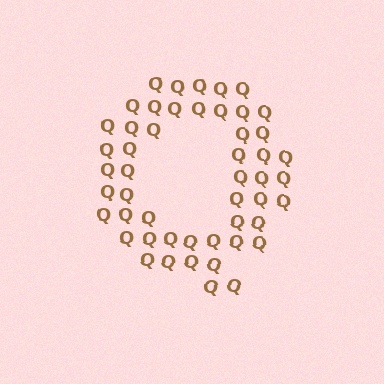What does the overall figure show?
The overall figure shows the letter Q.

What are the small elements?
The small elements are letter Q's.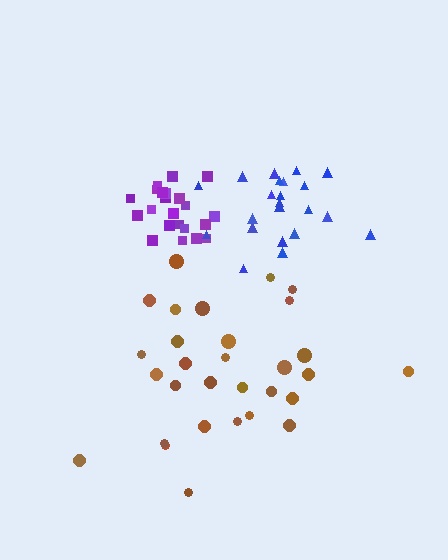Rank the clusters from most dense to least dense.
purple, blue, brown.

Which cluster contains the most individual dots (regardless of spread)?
Brown (30).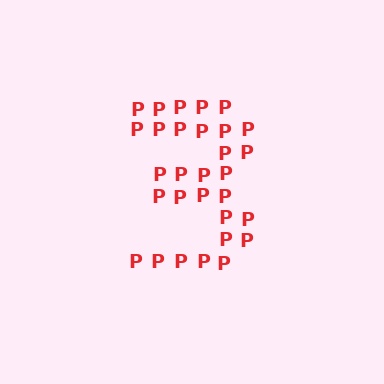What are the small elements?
The small elements are letter P's.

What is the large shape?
The large shape is the digit 3.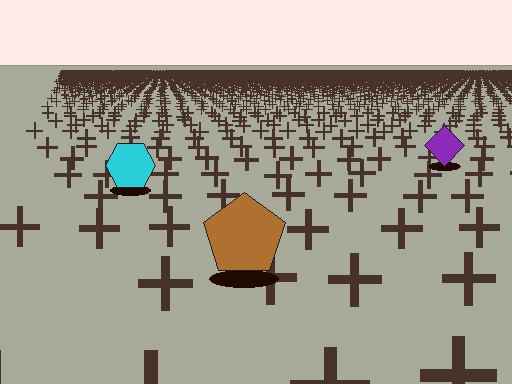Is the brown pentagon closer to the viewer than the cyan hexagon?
Yes. The brown pentagon is closer — you can tell from the texture gradient: the ground texture is coarser near it.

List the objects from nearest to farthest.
From nearest to farthest: the brown pentagon, the cyan hexagon, the purple diamond.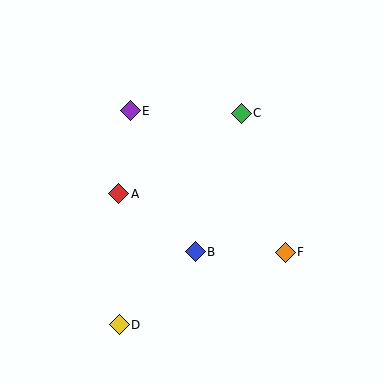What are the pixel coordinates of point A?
Point A is at (119, 194).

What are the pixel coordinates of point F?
Point F is at (285, 252).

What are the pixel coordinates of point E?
Point E is at (130, 111).